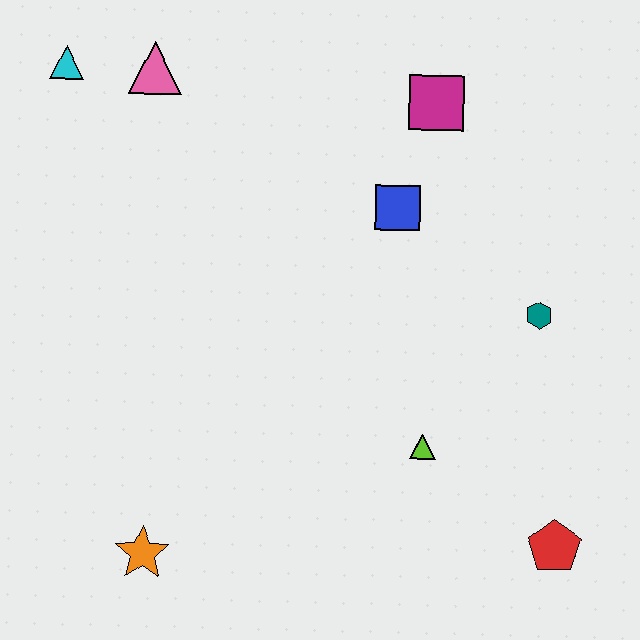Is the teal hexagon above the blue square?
No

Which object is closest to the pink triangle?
The cyan triangle is closest to the pink triangle.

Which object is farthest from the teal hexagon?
The cyan triangle is farthest from the teal hexagon.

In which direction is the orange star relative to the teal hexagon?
The orange star is to the left of the teal hexagon.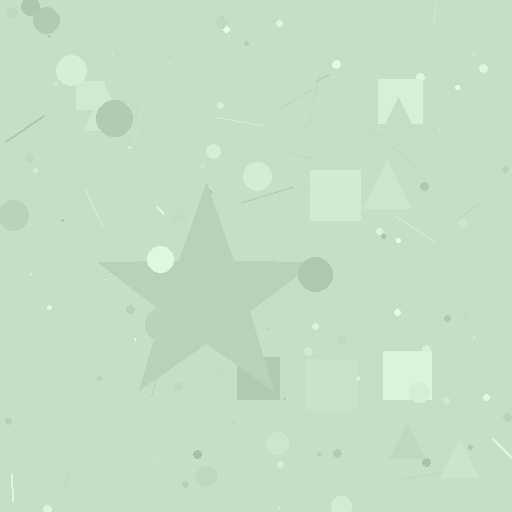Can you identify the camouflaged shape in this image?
The camouflaged shape is a star.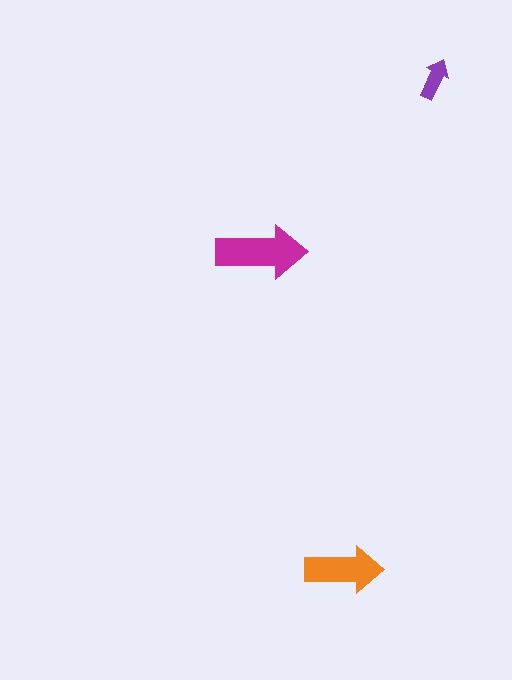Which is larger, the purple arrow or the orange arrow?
The orange one.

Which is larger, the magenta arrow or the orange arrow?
The magenta one.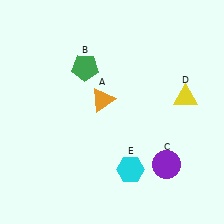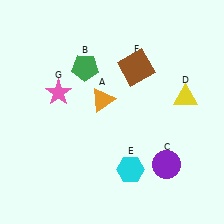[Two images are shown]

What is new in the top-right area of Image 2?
A brown square (F) was added in the top-right area of Image 2.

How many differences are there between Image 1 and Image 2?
There are 2 differences between the two images.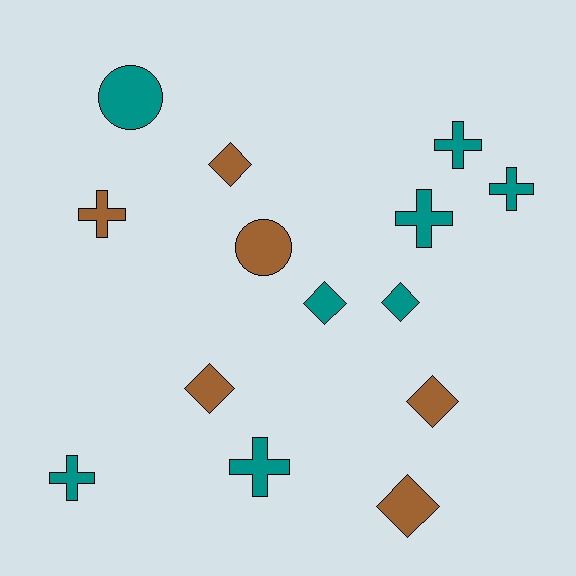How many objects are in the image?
There are 14 objects.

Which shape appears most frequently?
Cross, with 6 objects.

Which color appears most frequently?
Teal, with 8 objects.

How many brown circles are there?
There is 1 brown circle.